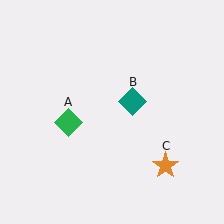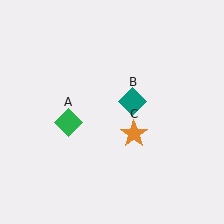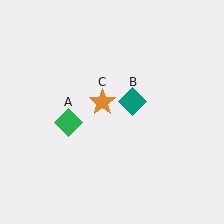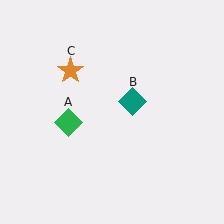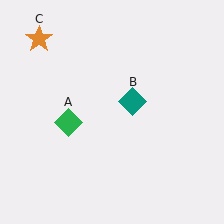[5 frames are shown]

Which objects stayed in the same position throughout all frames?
Green diamond (object A) and teal diamond (object B) remained stationary.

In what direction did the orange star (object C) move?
The orange star (object C) moved up and to the left.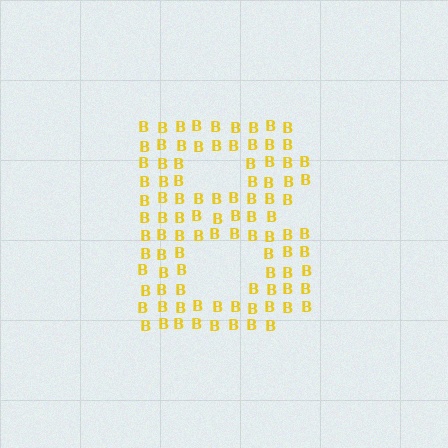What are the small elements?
The small elements are letter B's.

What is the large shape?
The large shape is the letter B.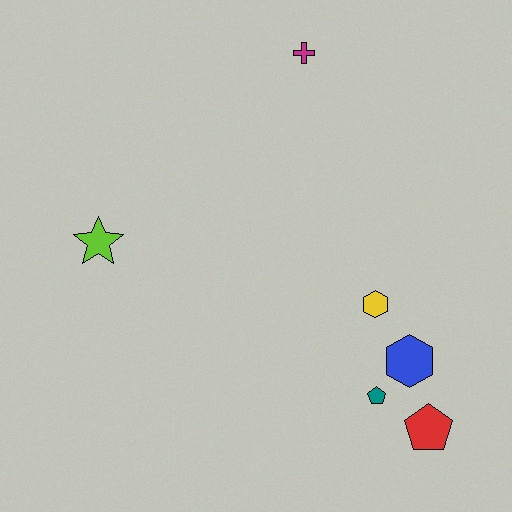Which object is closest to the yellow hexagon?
The blue hexagon is closest to the yellow hexagon.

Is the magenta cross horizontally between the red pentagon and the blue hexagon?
No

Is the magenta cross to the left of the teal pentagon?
Yes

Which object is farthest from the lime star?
The red pentagon is farthest from the lime star.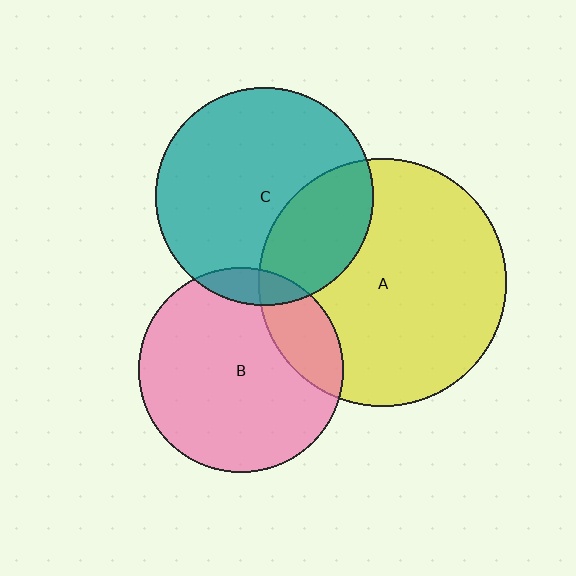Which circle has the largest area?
Circle A (yellow).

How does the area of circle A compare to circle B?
Approximately 1.5 times.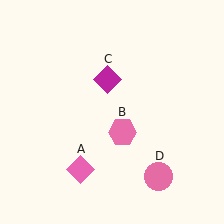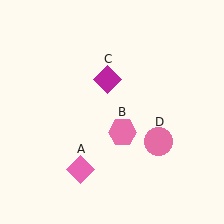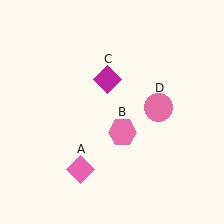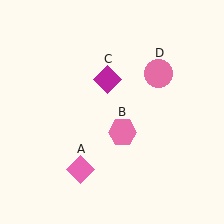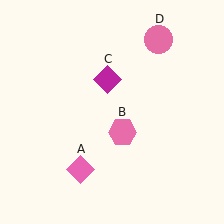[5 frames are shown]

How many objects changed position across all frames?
1 object changed position: pink circle (object D).